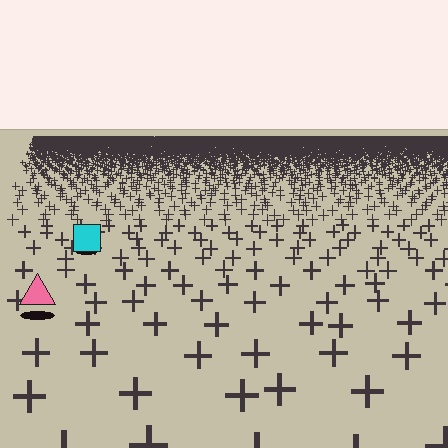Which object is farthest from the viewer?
The cyan square is farthest from the viewer. It appears smaller and the ground texture around it is denser.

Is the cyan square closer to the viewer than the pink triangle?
No. The pink triangle is closer — you can tell from the texture gradient: the ground texture is coarser near it.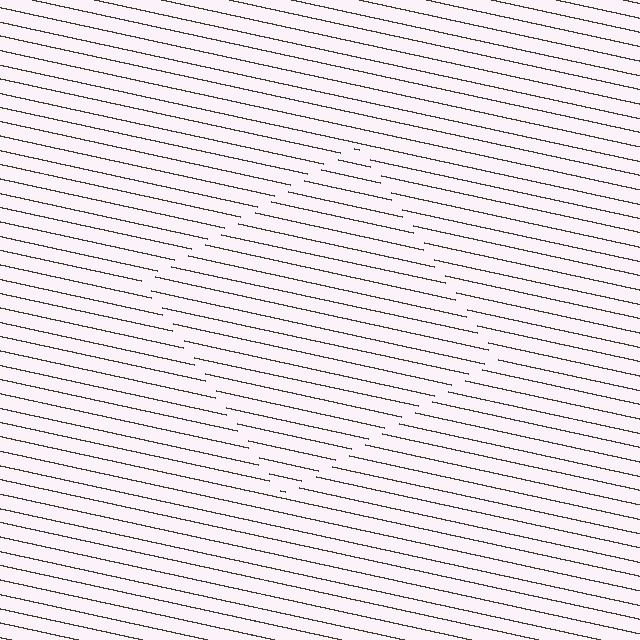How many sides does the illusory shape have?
4 sides — the line-ends trace a square.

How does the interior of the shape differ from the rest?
The interior of the shape contains the same grating, shifted by half a period — the contour is defined by the phase discontinuity where line-ends from the inner and outer gratings abut.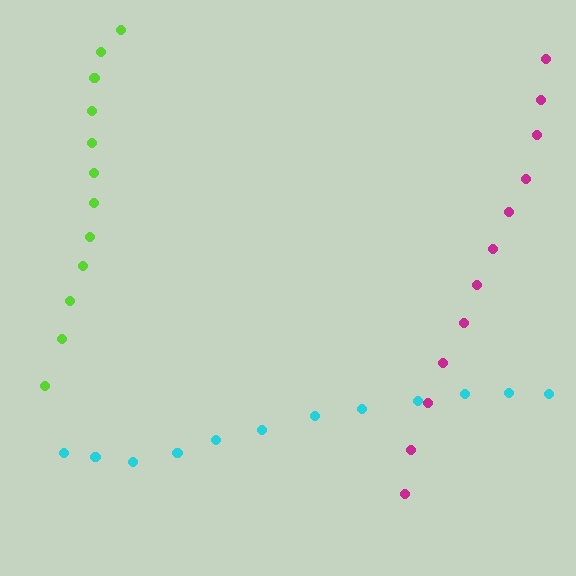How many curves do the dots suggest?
There are 3 distinct paths.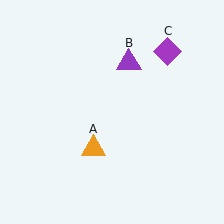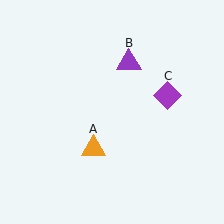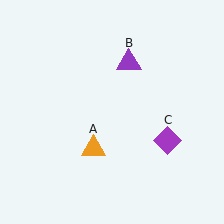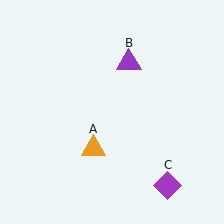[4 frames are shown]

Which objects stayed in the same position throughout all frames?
Orange triangle (object A) and purple triangle (object B) remained stationary.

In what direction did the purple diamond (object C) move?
The purple diamond (object C) moved down.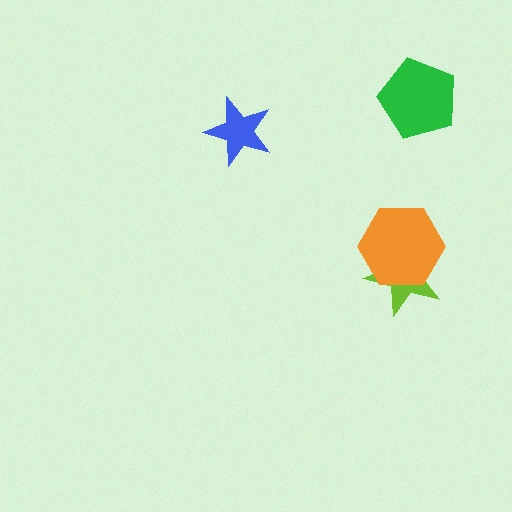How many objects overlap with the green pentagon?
0 objects overlap with the green pentagon.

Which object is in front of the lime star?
The orange hexagon is in front of the lime star.